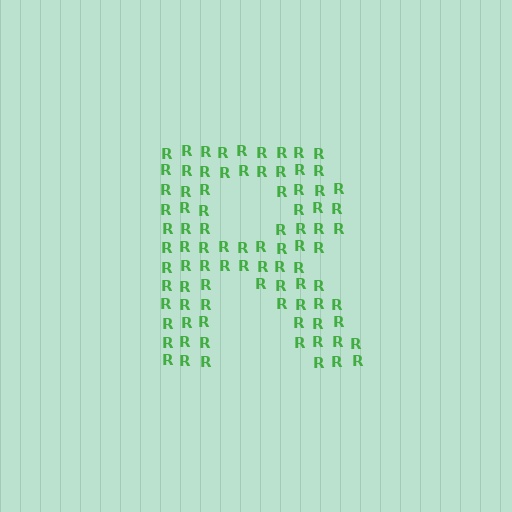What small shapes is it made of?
It is made of small letter R's.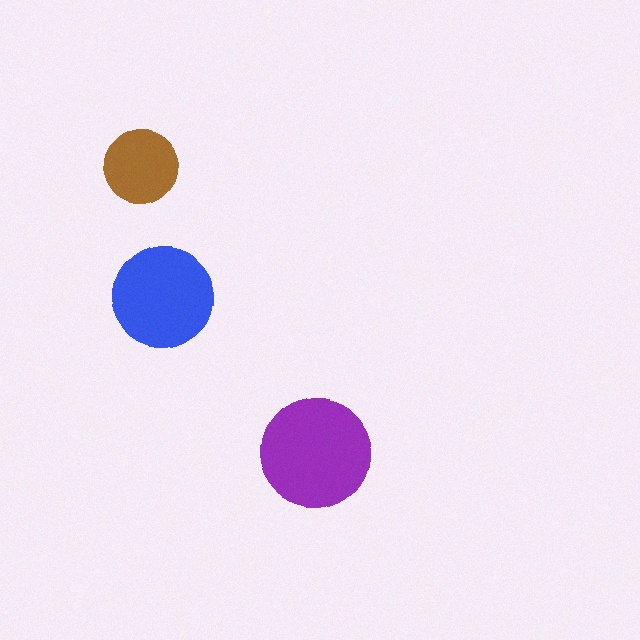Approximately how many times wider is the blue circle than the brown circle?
About 1.5 times wider.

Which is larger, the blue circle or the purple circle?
The purple one.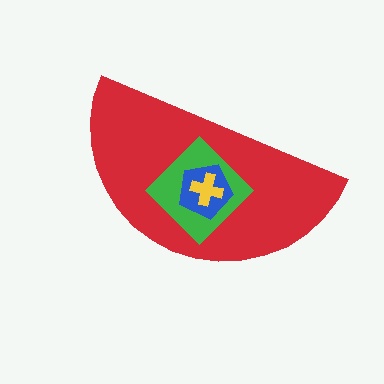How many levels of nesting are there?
4.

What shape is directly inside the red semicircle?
The green diamond.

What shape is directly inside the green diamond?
The blue pentagon.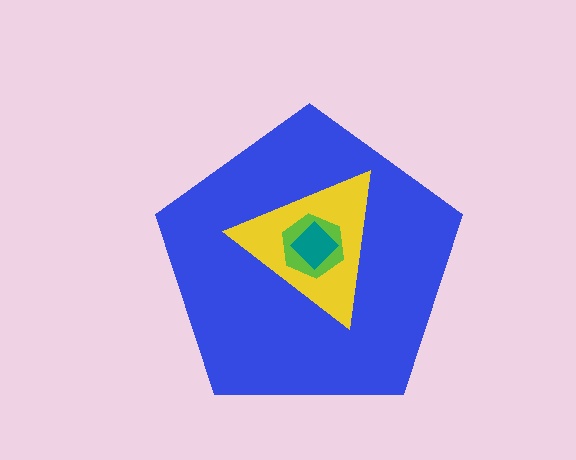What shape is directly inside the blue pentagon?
The yellow triangle.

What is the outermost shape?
The blue pentagon.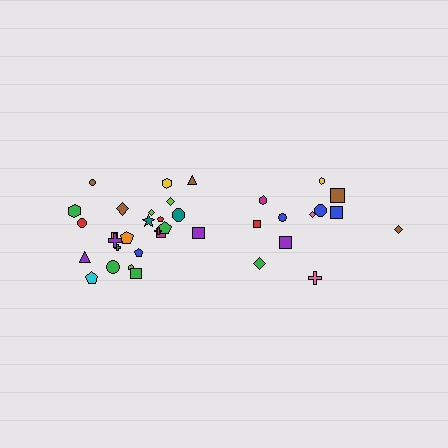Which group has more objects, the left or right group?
The left group.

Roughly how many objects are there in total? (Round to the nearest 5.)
Roughly 35 objects in total.